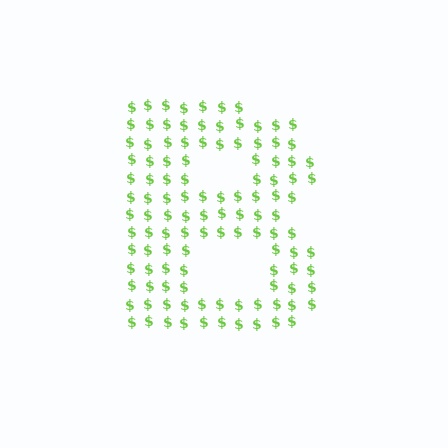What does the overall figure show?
The overall figure shows the letter B.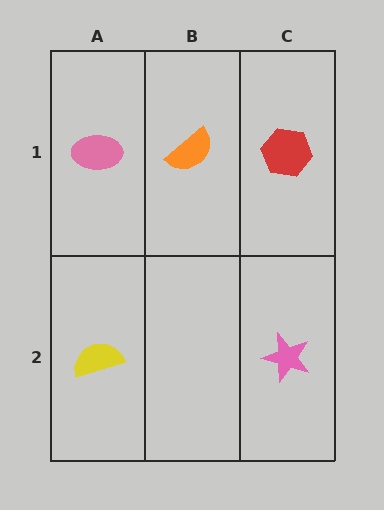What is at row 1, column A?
A pink ellipse.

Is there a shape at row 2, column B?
No, that cell is empty.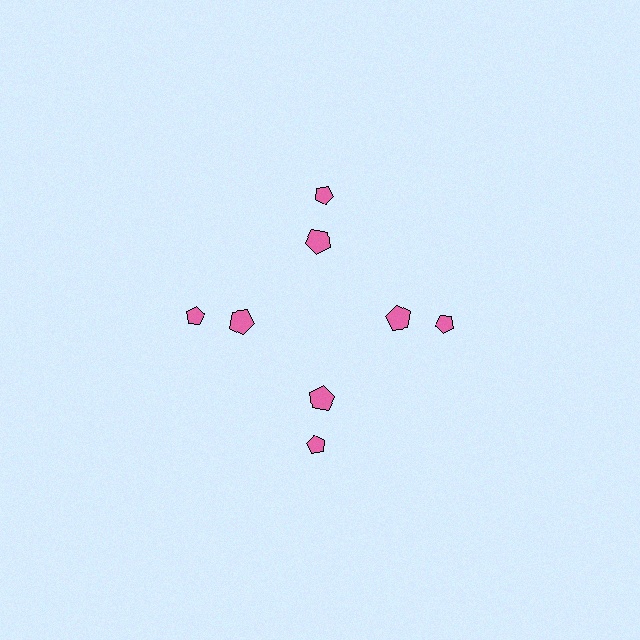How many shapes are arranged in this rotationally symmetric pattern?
There are 8 shapes, arranged in 4 groups of 2.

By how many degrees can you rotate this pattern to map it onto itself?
The pattern maps onto itself every 90 degrees of rotation.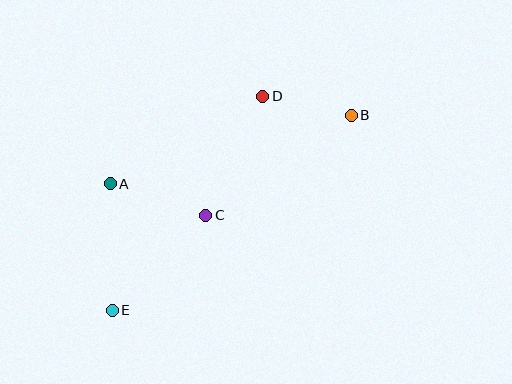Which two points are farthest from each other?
Points B and E are farthest from each other.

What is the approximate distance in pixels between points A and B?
The distance between A and B is approximately 251 pixels.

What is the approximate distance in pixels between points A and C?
The distance between A and C is approximately 101 pixels.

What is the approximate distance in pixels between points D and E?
The distance between D and E is approximately 262 pixels.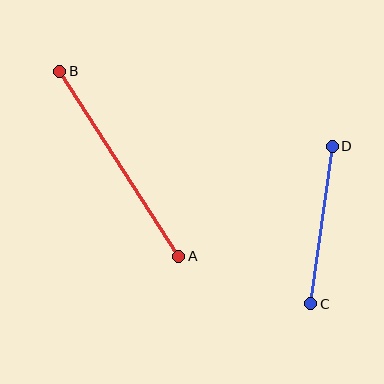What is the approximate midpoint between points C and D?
The midpoint is at approximately (322, 225) pixels.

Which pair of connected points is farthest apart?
Points A and B are farthest apart.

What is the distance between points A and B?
The distance is approximately 220 pixels.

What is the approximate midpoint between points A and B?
The midpoint is at approximately (119, 164) pixels.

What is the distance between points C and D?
The distance is approximately 159 pixels.